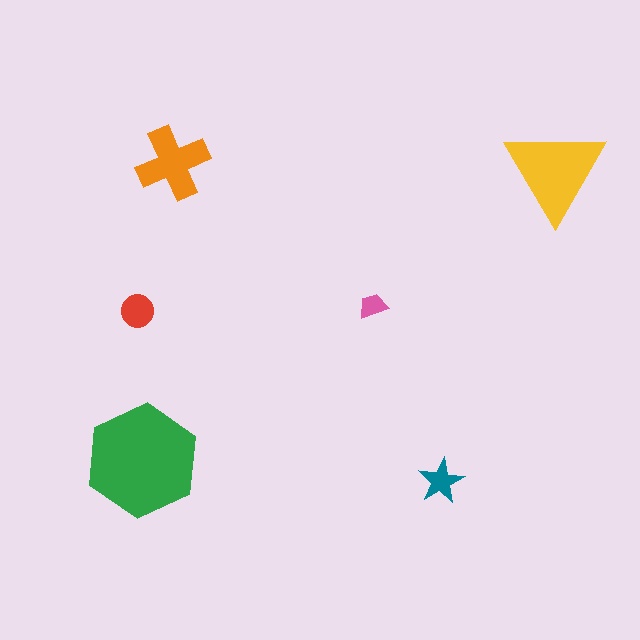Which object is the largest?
The green hexagon.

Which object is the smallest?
The pink trapezoid.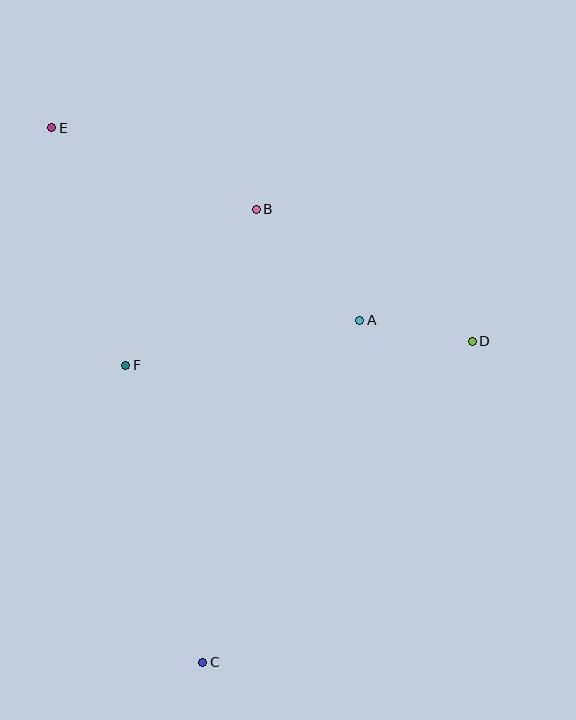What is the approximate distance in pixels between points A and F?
The distance between A and F is approximately 238 pixels.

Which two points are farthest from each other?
Points C and E are farthest from each other.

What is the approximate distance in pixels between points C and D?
The distance between C and D is approximately 419 pixels.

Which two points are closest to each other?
Points A and D are closest to each other.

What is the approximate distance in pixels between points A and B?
The distance between A and B is approximately 152 pixels.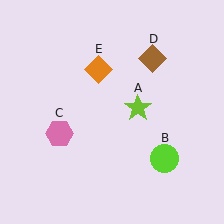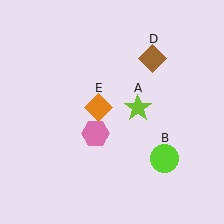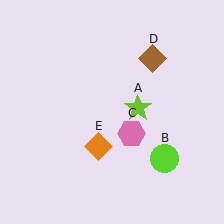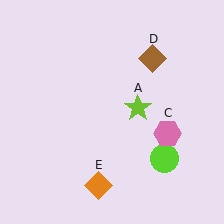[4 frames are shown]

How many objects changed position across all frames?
2 objects changed position: pink hexagon (object C), orange diamond (object E).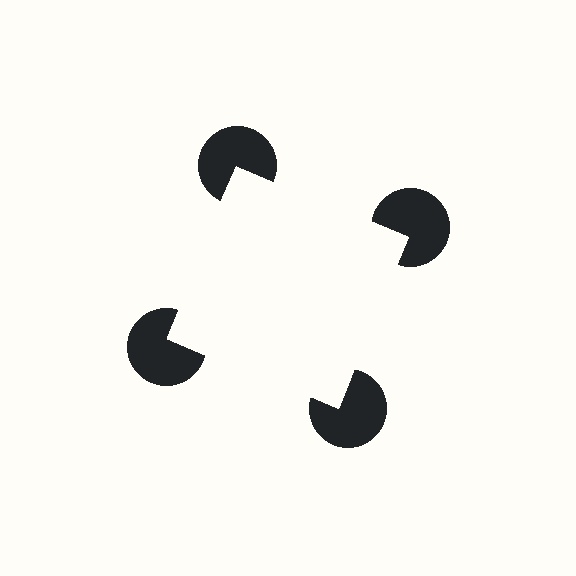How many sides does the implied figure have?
4 sides.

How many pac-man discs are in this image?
There are 4 — one at each vertex of the illusory square.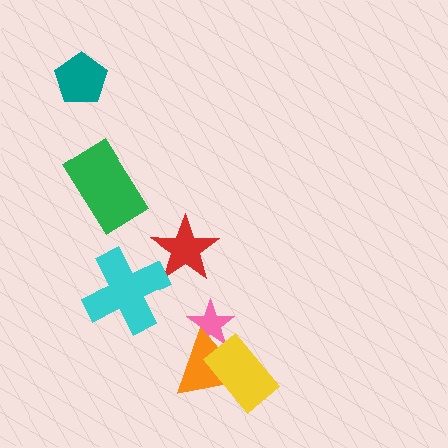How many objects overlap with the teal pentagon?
0 objects overlap with the teal pentagon.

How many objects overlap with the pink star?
1 object overlaps with the pink star.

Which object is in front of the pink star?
The orange triangle is in front of the pink star.